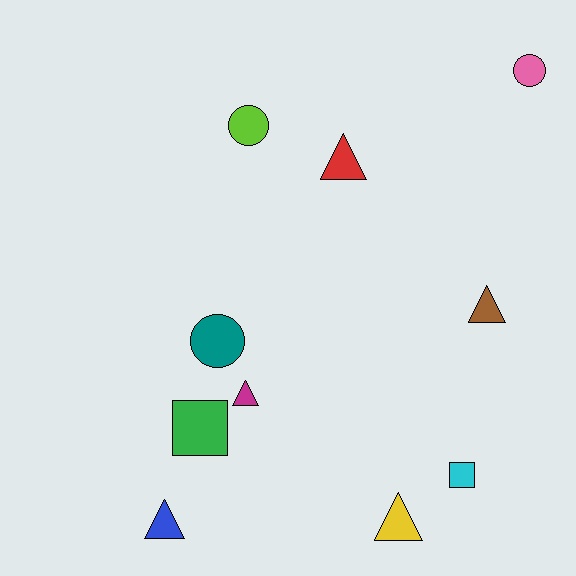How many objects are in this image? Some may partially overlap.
There are 10 objects.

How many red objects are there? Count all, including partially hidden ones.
There is 1 red object.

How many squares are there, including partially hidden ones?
There are 2 squares.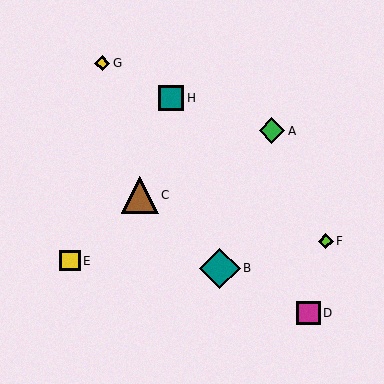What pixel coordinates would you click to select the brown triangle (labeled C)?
Click at (140, 195) to select the brown triangle C.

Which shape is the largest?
The teal diamond (labeled B) is the largest.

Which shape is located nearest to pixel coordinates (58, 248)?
The yellow square (labeled E) at (70, 261) is nearest to that location.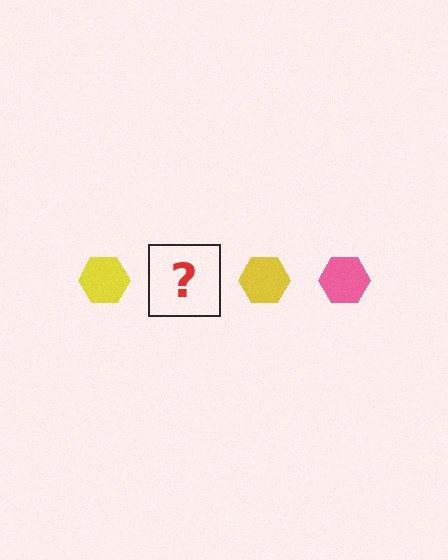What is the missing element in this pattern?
The missing element is a pink hexagon.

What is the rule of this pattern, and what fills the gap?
The rule is that the pattern cycles through yellow, pink hexagons. The gap should be filled with a pink hexagon.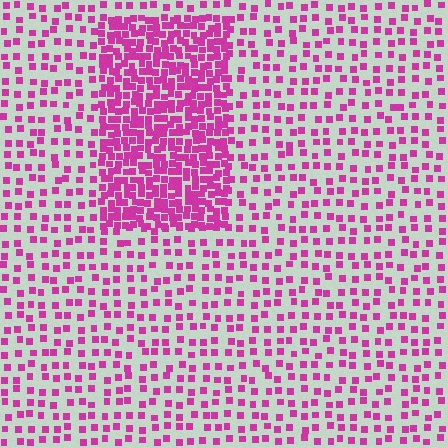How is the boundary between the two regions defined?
The boundary is defined by a change in element density (approximately 2.6x ratio). All elements are the same color, size, and shape.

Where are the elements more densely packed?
The elements are more densely packed inside the rectangle boundary.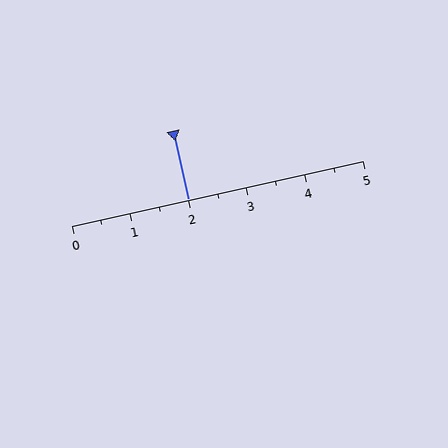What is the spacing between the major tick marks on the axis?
The major ticks are spaced 1 apart.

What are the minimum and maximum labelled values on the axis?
The axis runs from 0 to 5.